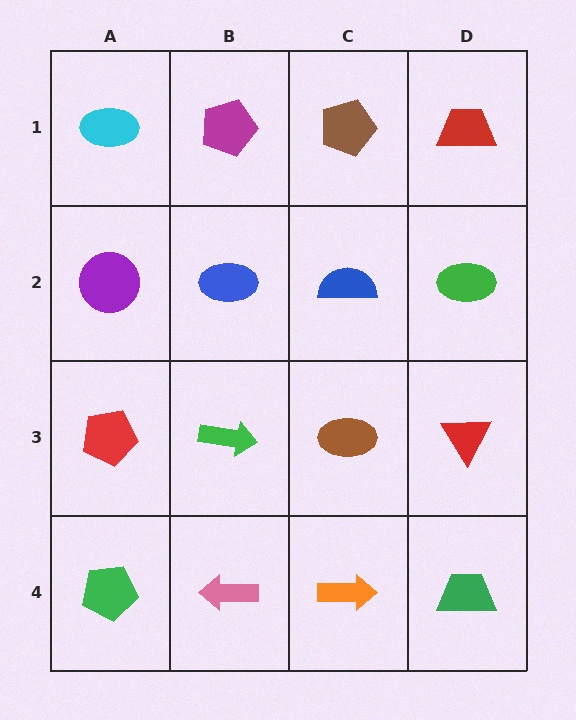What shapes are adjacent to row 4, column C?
A brown ellipse (row 3, column C), a pink arrow (row 4, column B), a green trapezoid (row 4, column D).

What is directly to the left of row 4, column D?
An orange arrow.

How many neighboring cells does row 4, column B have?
3.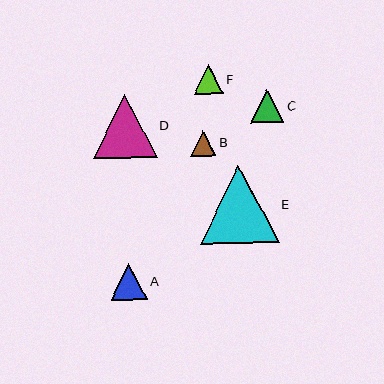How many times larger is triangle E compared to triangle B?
Triangle E is approximately 3.1 times the size of triangle B.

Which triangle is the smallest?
Triangle B is the smallest with a size of approximately 25 pixels.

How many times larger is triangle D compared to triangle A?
Triangle D is approximately 1.8 times the size of triangle A.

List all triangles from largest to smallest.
From largest to smallest: E, D, A, C, F, B.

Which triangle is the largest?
Triangle E is the largest with a size of approximately 78 pixels.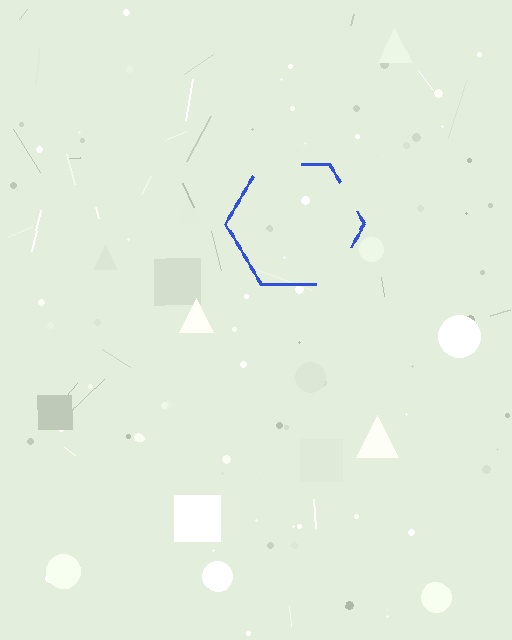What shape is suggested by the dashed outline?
The dashed outline suggests a hexagon.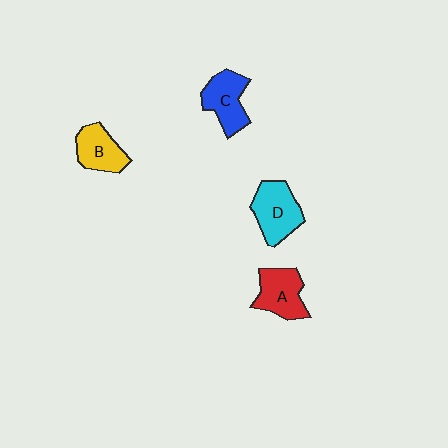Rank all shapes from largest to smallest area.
From largest to smallest: D (cyan), A (red), C (blue), B (yellow).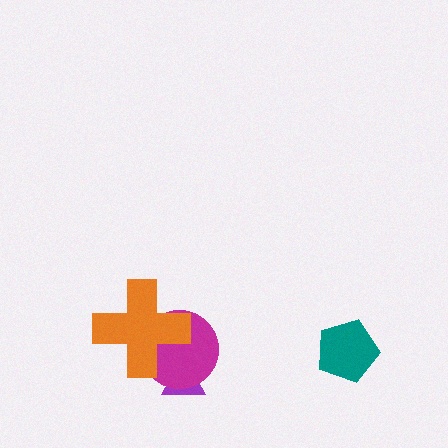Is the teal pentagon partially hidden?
No, no other shape covers it.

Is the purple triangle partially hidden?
Yes, it is partially covered by another shape.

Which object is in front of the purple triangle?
The magenta circle is in front of the purple triangle.